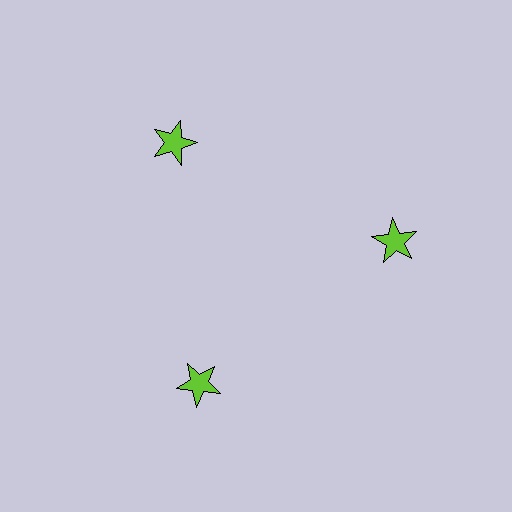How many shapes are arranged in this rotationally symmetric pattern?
There are 3 shapes, arranged in 3 groups of 1.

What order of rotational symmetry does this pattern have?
This pattern has 3-fold rotational symmetry.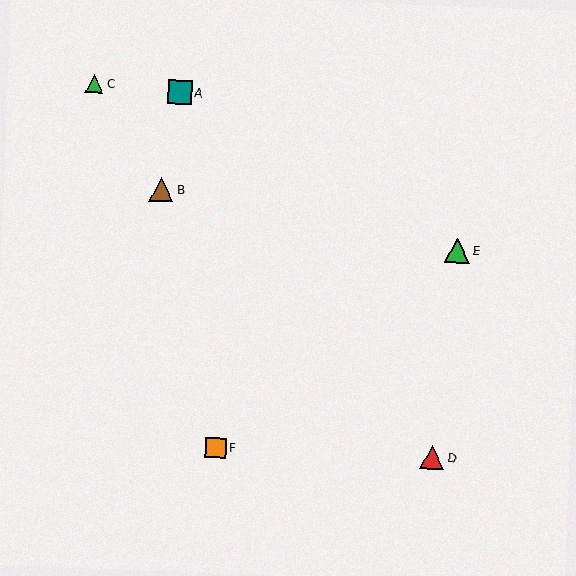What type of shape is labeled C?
Shape C is a green triangle.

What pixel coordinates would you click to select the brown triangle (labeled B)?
Click at (161, 189) to select the brown triangle B.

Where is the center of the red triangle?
The center of the red triangle is at (432, 458).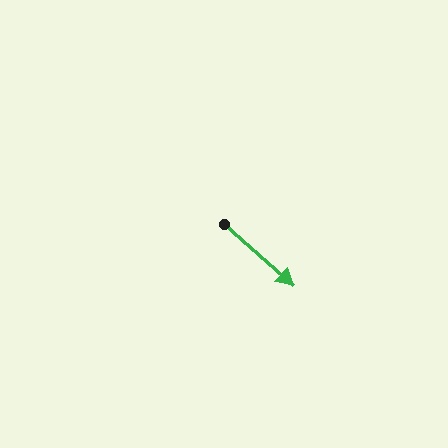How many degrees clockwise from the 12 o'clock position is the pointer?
Approximately 132 degrees.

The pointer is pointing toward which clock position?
Roughly 4 o'clock.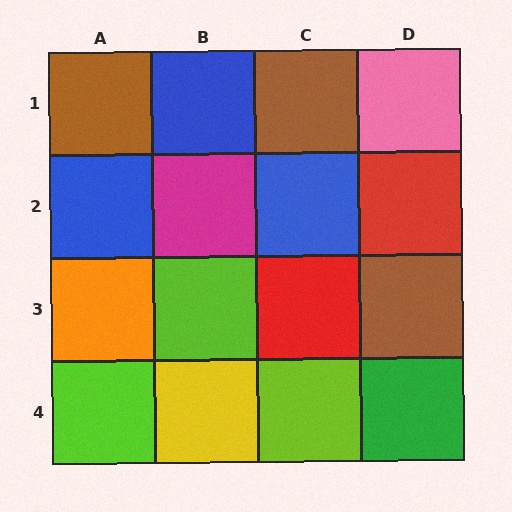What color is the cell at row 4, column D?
Green.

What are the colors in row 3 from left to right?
Orange, lime, red, brown.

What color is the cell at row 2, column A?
Blue.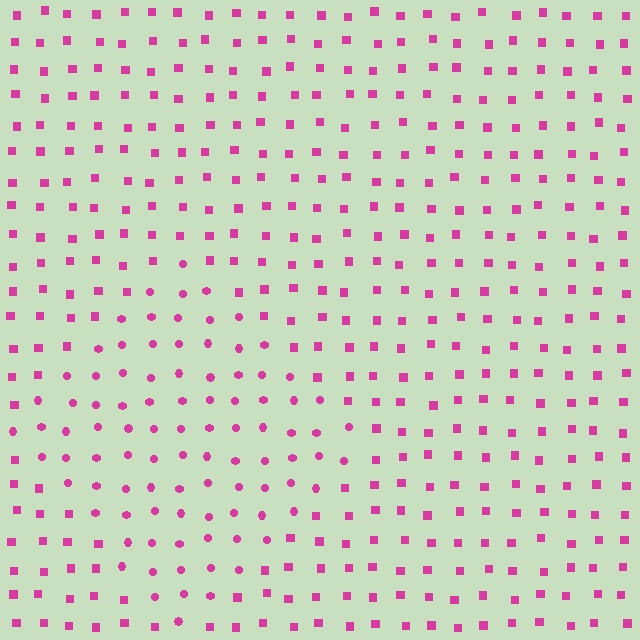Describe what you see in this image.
The image is filled with small magenta elements arranged in a uniform grid. A diamond-shaped region contains circles, while the surrounding area contains squares. The boundary is defined purely by the change in element shape.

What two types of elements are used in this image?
The image uses circles inside the diamond region and squares outside it.